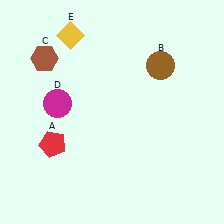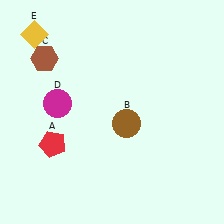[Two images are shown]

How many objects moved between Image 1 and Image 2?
2 objects moved between the two images.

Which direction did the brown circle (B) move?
The brown circle (B) moved down.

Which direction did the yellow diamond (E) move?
The yellow diamond (E) moved left.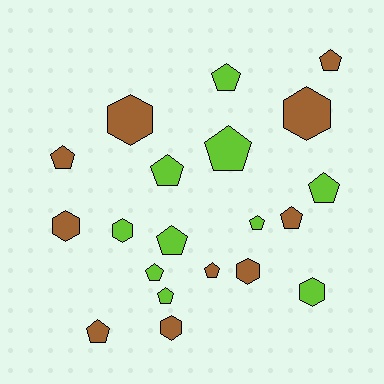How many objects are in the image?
There are 20 objects.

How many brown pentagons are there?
There are 5 brown pentagons.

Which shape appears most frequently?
Pentagon, with 13 objects.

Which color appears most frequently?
Brown, with 10 objects.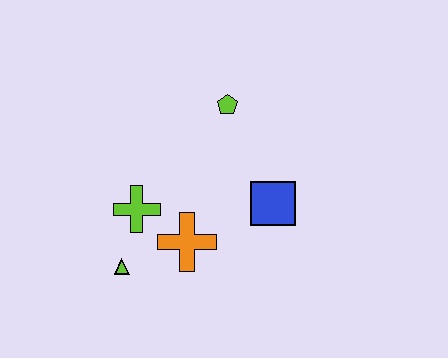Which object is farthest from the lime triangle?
The lime pentagon is farthest from the lime triangle.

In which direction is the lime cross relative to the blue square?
The lime cross is to the left of the blue square.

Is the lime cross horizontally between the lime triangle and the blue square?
Yes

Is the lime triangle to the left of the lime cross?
Yes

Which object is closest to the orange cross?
The lime cross is closest to the orange cross.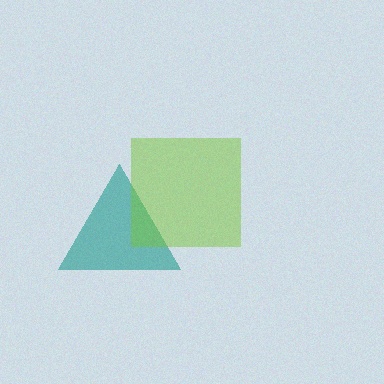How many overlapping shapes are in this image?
There are 2 overlapping shapes in the image.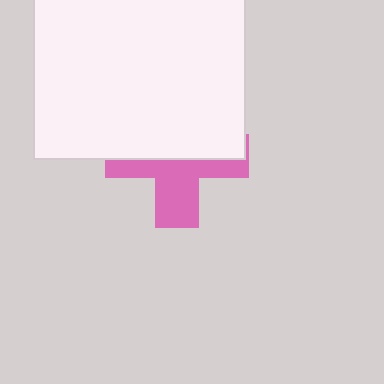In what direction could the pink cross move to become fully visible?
The pink cross could move down. That would shift it out from behind the white square entirely.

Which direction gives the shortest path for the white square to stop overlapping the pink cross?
Moving up gives the shortest separation.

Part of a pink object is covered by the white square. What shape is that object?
It is a cross.